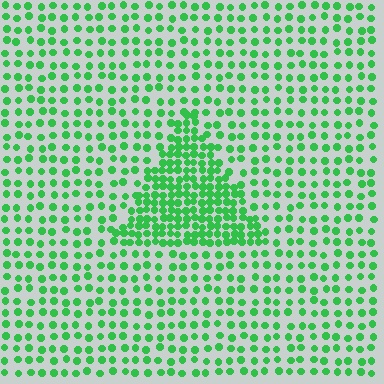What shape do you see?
I see a triangle.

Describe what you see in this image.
The image contains small green elements arranged at two different densities. A triangle-shaped region is visible where the elements are more densely packed than the surrounding area.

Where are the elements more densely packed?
The elements are more densely packed inside the triangle boundary.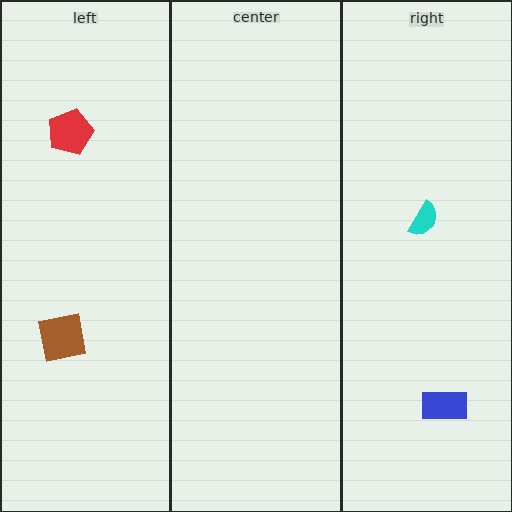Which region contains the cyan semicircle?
The right region.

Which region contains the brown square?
The left region.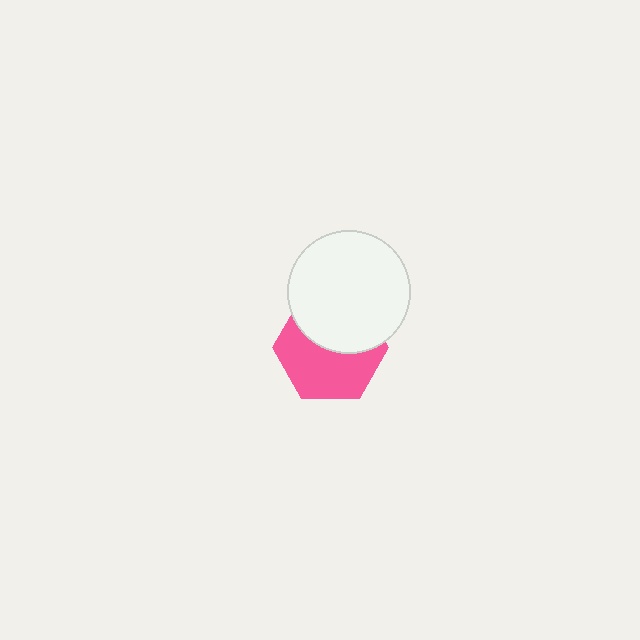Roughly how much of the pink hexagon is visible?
About half of it is visible (roughly 56%).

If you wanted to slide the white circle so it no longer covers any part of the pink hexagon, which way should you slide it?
Slide it up — that is the most direct way to separate the two shapes.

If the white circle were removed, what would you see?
You would see the complete pink hexagon.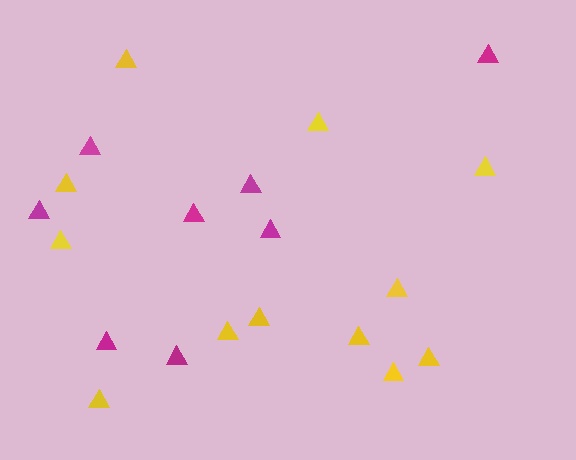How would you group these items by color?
There are 2 groups: one group of magenta triangles (8) and one group of yellow triangles (12).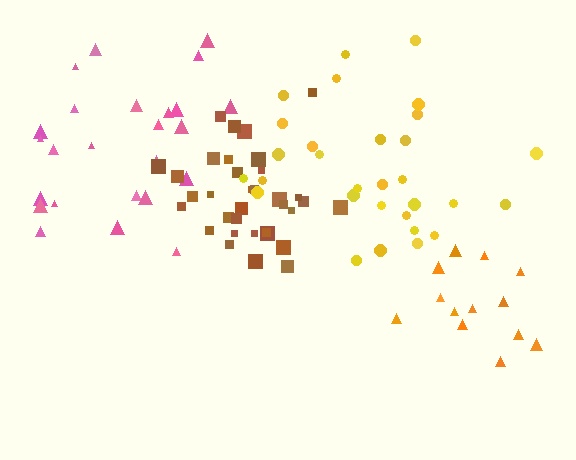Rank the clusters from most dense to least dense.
brown, orange, yellow, pink.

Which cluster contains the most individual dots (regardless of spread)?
Brown (34).